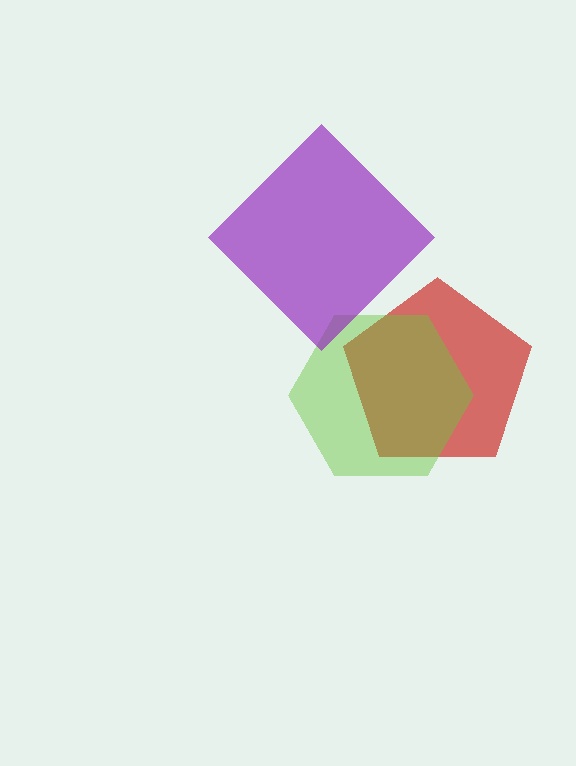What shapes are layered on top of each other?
The layered shapes are: a red pentagon, a lime hexagon, a purple diamond.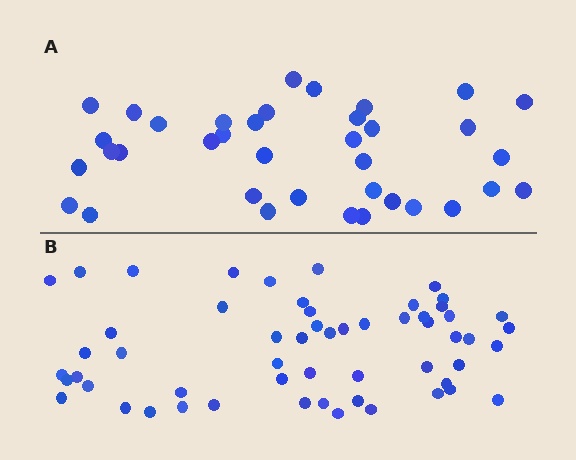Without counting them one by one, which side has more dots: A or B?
Region B (the bottom region) has more dots.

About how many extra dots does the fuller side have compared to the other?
Region B has approximately 20 more dots than region A.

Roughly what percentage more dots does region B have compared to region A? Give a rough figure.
About 50% more.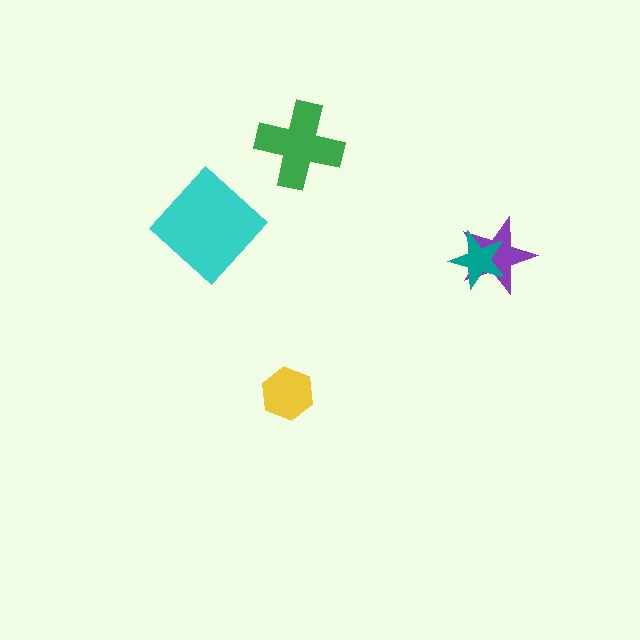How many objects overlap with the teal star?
1 object overlaps with the teal star.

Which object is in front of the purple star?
The teal star is in front of the purple star.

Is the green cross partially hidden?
No, no other shape covers it.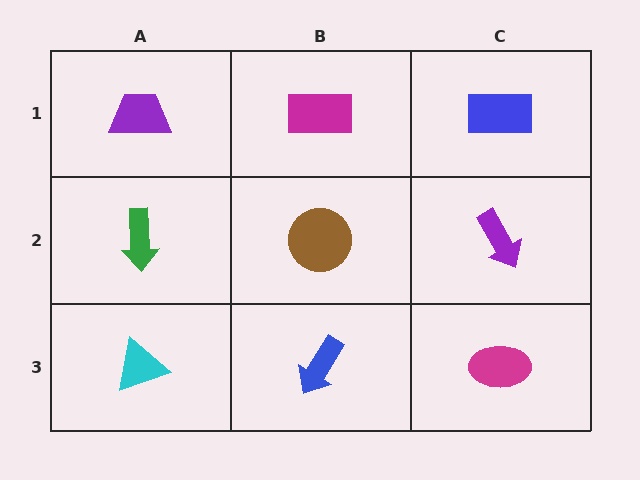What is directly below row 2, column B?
A blue arrow.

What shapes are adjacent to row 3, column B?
A brown circle (row 2, column B), a cyan triangle (row 3, column A), a magenta ellipse (row 3, column C).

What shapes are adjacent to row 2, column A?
A purple trapezoid (row 1, column A), a cyan triangle (row 3, column A), a brown circle (row 2, column B).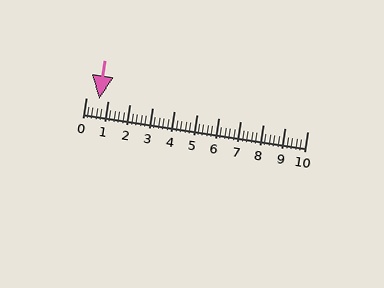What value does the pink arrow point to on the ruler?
The pink arrow points to approximately 0.6.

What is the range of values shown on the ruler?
The ruler shows values from 0 to 10.